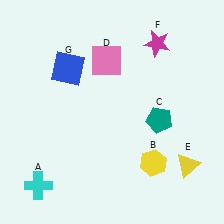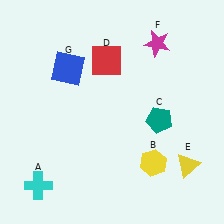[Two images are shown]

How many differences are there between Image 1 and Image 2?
There is 1 difference between the two images.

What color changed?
The square (D) changed from pink in Image 1 to red in Image 2.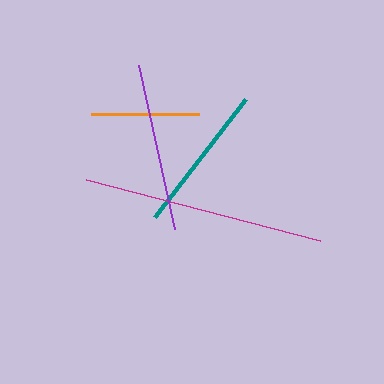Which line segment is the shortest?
The orange line is the shortest at approximately 108 pixels.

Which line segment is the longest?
The magenta line is the longest at approximately 242 pixels.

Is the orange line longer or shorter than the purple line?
The purple line is longer than the orange line.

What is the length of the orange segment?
The orange segment is approximately 108 pixels long.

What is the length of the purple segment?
The purple segment is approximately 168 pixels long.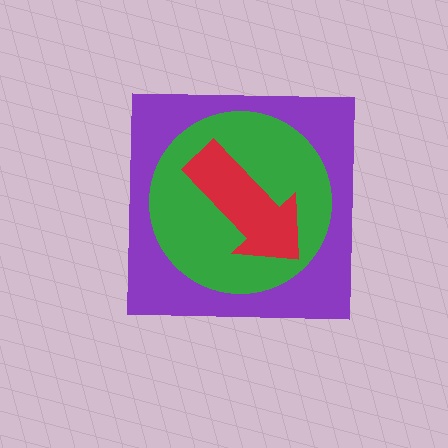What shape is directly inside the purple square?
The green circle.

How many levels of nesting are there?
3.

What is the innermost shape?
The red arrow.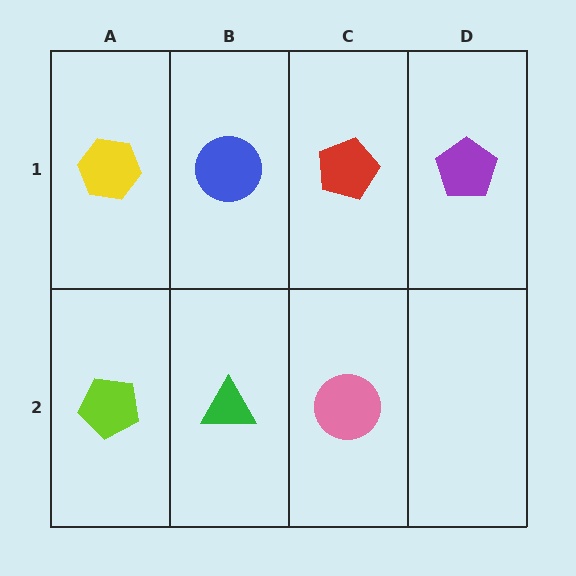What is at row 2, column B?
A green triangle.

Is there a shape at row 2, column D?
No, that cell is empty.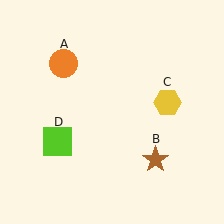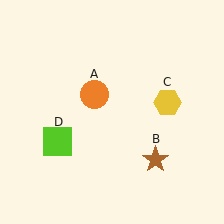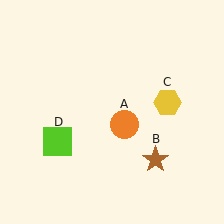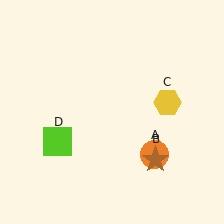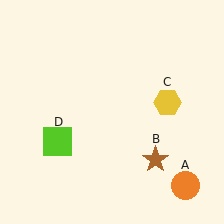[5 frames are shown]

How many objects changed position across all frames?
1 object changed position: orange circle (object A).